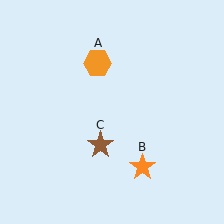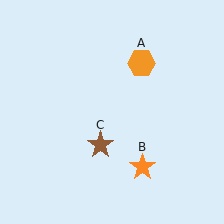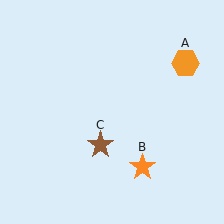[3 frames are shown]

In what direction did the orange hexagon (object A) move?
The orange hexagon (object A) moved right.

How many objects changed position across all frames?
1 object changed position: orange hexagon (object A).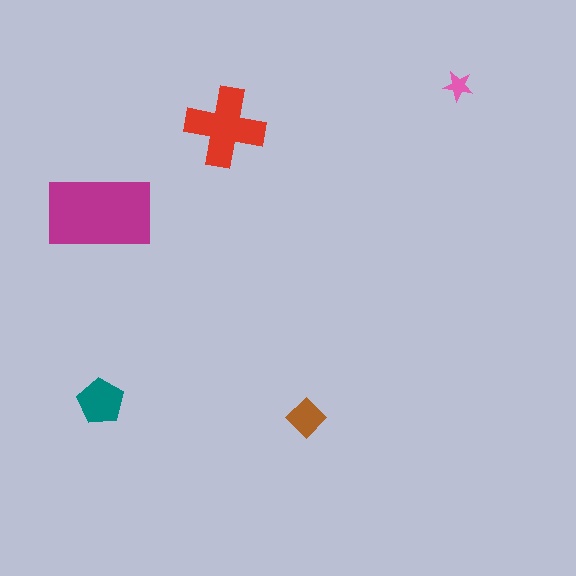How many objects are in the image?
There are 5 objects in the image.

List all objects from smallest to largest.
The pink star, the brown diamond, the teal pentagon, the red cross, the magenta rectangle.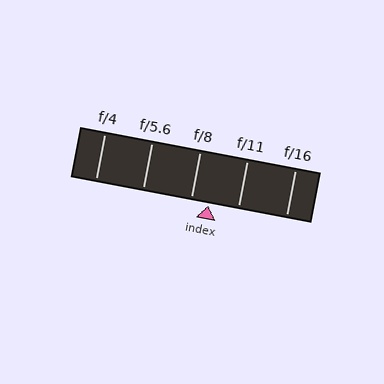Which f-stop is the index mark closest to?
The index mark is closest to f/8.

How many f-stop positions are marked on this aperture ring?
There are 5 f-stop positions marked.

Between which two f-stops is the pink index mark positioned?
The index mark is between f/8 and f/11.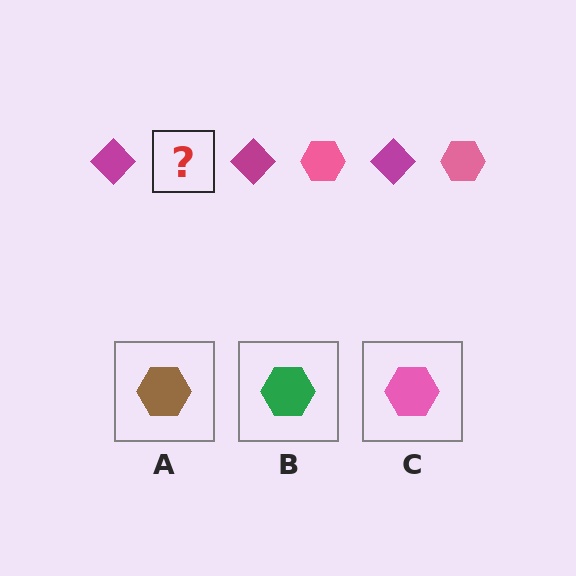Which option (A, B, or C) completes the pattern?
C.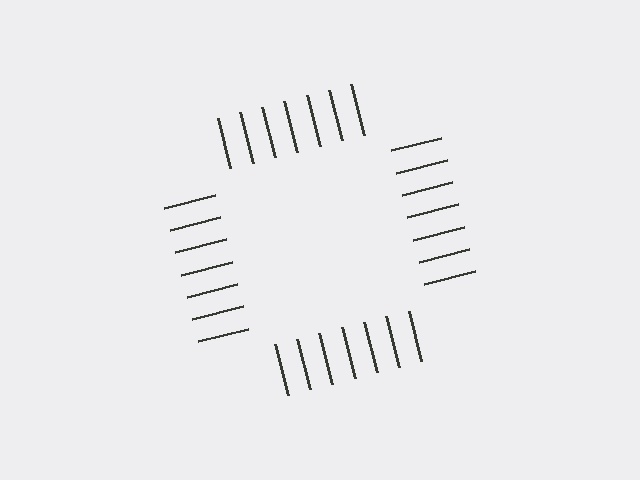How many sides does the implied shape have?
4 sides — the line-ends trace a square.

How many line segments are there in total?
28 — 7 along each of the 4 edges.